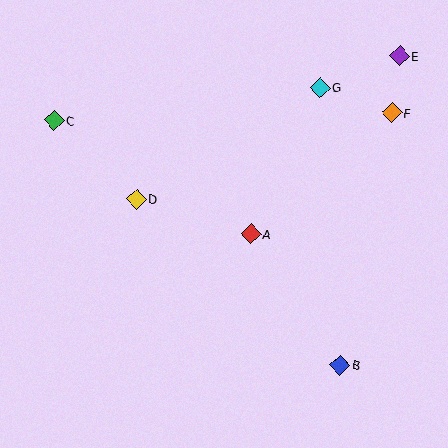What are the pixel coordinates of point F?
Point F is at (392, 112).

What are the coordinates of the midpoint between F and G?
The midpoint between F and G is at (356, 100).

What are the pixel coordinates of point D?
Point D is at (136, 199).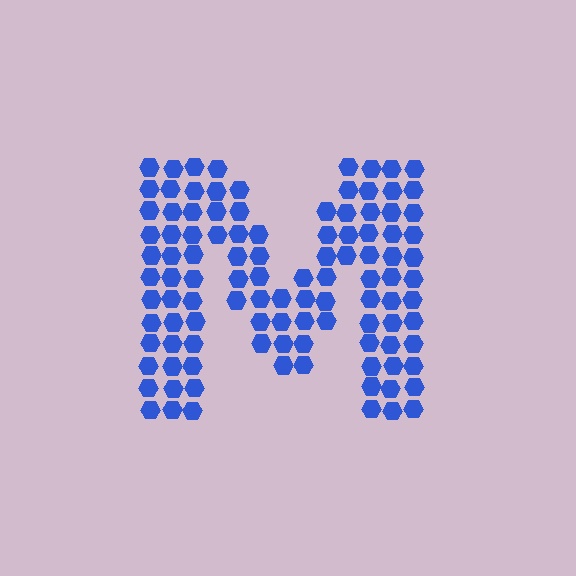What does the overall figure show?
The overall figure shows the letter M.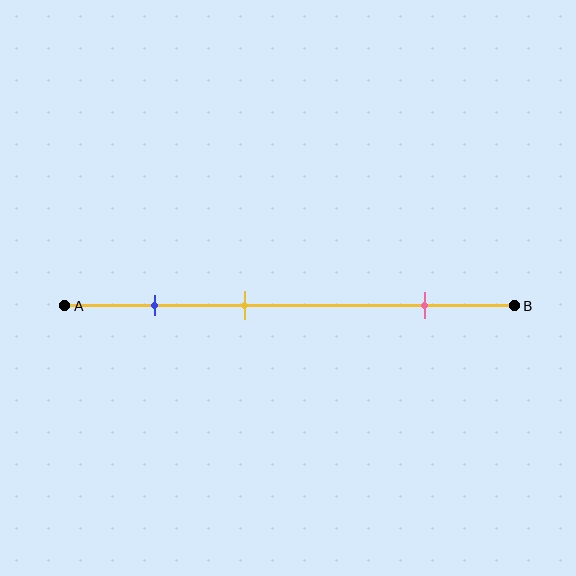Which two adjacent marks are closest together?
The blue and yellow marks are the closest adjacent pair.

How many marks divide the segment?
There are 3 marks dividing the segment.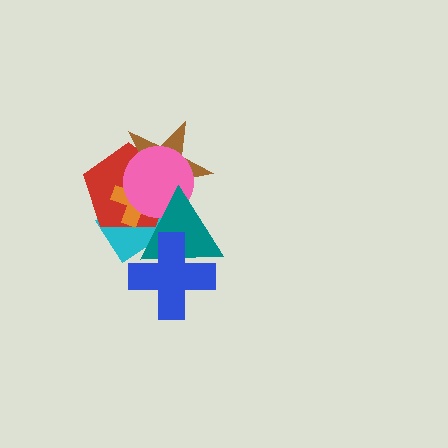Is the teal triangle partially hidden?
Yes, it is partially covered by another shape.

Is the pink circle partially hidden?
Yes, it is partially covered by another shape.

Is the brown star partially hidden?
Yes, it is partially covered by another shape.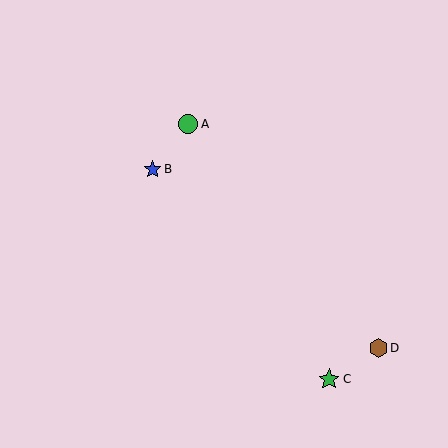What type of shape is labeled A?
Shape A is a green circle.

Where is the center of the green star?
The center of the green star is at (329, 379).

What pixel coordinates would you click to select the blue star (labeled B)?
Click at (153, 169) to select the blue star B.